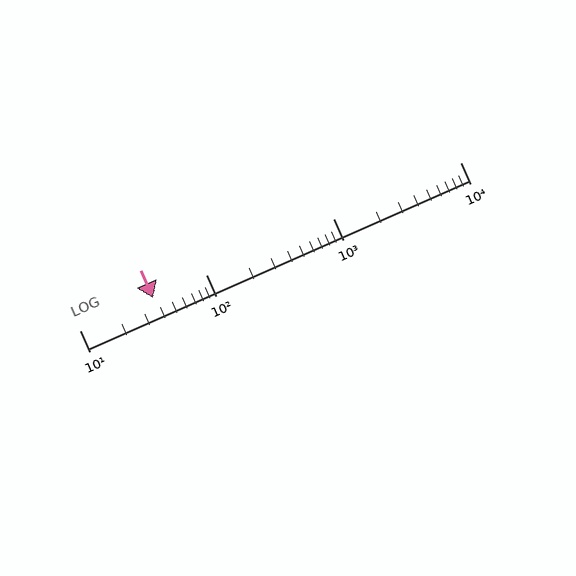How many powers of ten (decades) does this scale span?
The scale spans 3 decades, from 10 to 10000.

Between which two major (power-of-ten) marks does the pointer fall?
The pointer is between 10 and 100.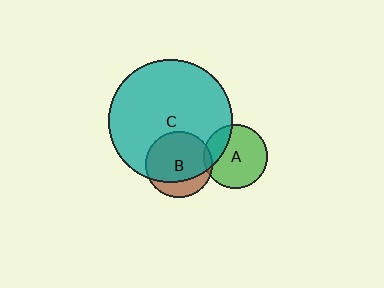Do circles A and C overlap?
Yes.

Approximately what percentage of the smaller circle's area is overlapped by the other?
Approximately 25%.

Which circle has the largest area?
Circle C (teal).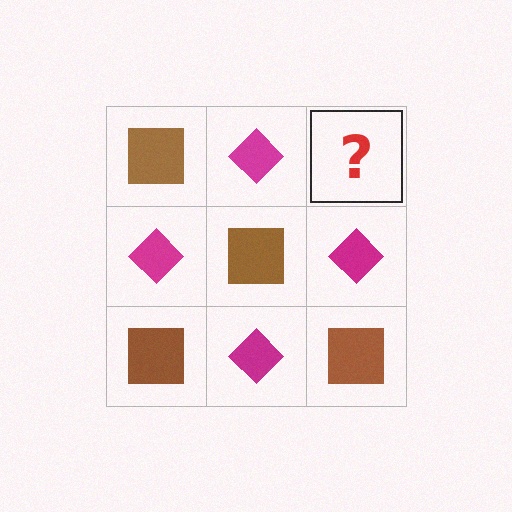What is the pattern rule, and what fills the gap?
The rule is that it alternates brown square and magenta diamond in a checkerboard pattern. The gap should be filled with a brown square.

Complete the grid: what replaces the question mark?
The question mark should be replaced with a brown square.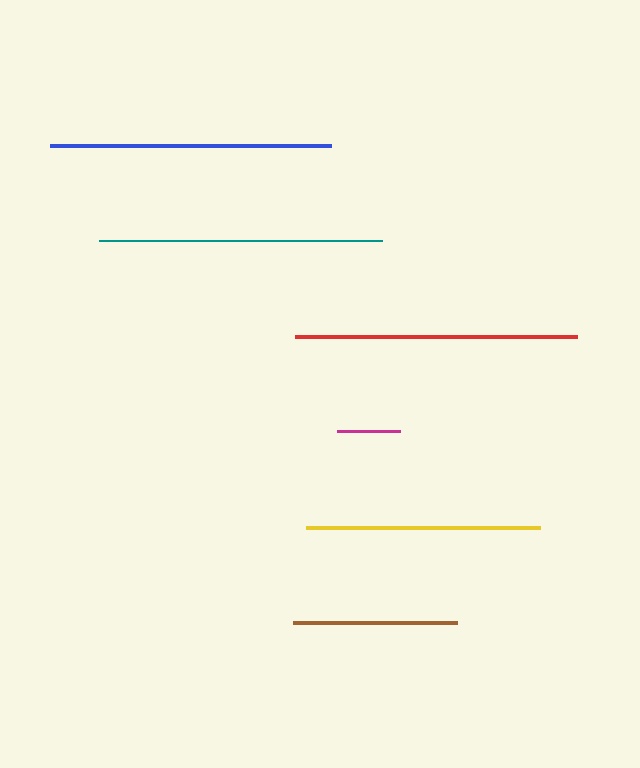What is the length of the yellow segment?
The yellow segment is approximately 235 pixels long.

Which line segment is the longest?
The teal line is the longest at approximately 284 pixels.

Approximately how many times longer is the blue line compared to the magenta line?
The blue line is approximately 4.5 times the length of the magenta line.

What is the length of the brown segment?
The brown segment is approximately 164 pixels long.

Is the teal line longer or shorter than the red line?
The teal line is longer than the red line.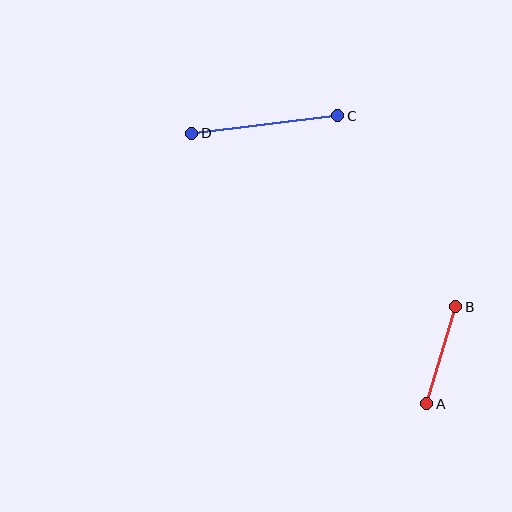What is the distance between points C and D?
The distance is approximately 147 pixels.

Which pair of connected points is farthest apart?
Points C and D are farthest apart.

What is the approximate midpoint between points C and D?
The midpoint is at approximately (265, 125) pixels.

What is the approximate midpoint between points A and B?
The midpoint is at approximately (441, 355) pixels.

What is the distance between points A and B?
The distance is approximately 101 pixels.